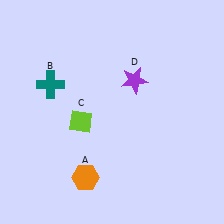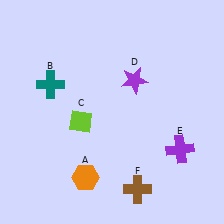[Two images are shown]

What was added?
A purple cross (E), a brown cross (F) were added in Image 2.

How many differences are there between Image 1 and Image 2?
There are 2 differences between the two images.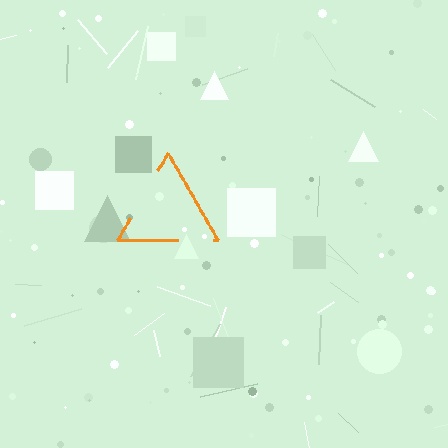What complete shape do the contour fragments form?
The contour fragments form a triangle.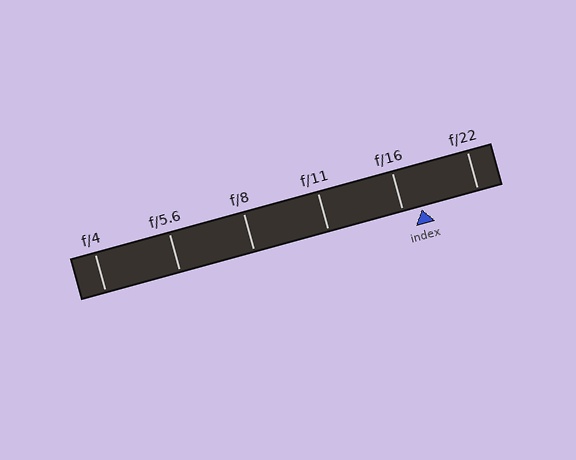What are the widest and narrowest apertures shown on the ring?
The widest aperture shown is f/4 and the narrowest is f/22.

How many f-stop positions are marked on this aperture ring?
There are 6 f-stop positions marked.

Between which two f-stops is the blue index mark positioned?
The index mark is between f/16 and f/22.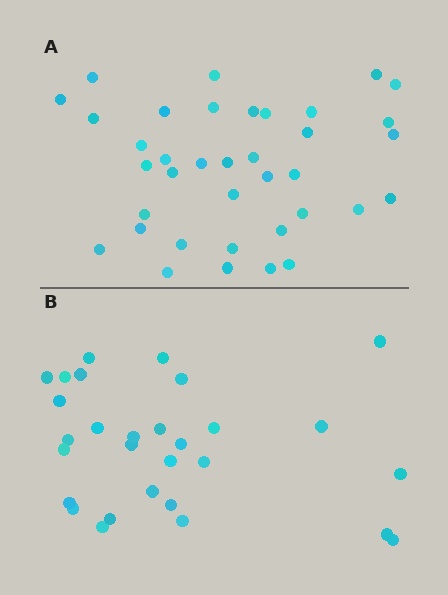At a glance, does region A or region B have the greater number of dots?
Region A (the top region) has more dots.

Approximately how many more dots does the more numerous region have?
Region A has roughly 8 or so more dots than region B.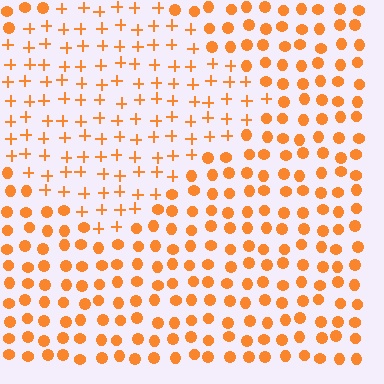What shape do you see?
I see a diamond.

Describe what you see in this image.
The image is filled with small orange elements arranged in a uniform grid. A diamond-shaped region contains plus signs, while the surrounding area contains circles. The boundary is defined purely by the change in element shape.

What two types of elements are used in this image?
The image uses plus signs inside the diamond region and circles outside it.